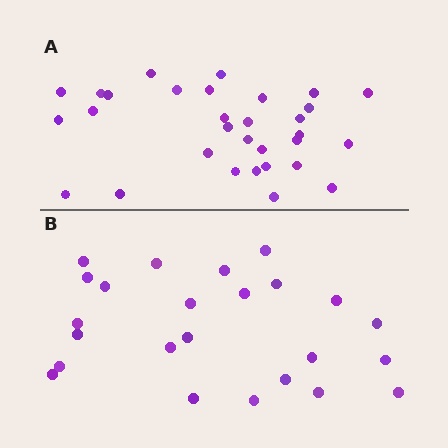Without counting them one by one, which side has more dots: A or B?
Region A (the top region) has more dots.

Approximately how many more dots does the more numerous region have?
Region A has roughly 8 or so more dots than region B.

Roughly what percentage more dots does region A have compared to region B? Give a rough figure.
About 30% more.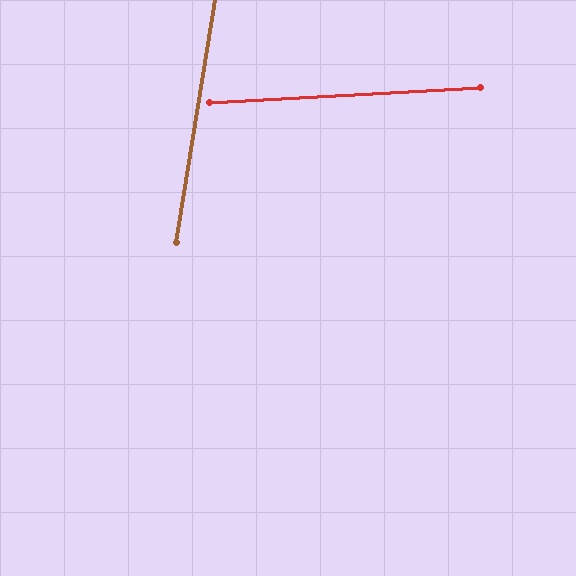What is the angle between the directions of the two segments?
Approximately 78 degrees.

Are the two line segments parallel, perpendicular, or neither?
Neither parallel nor perpendicular — they differ by about 78°.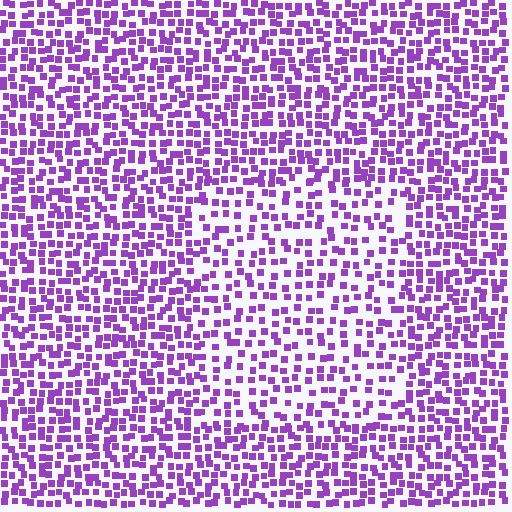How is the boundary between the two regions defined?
The boundary is defined by a change in element density (approximately 1.6x ratio). All elements are the same color, size, and shape.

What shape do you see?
I see a rectangle.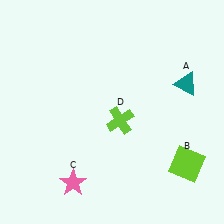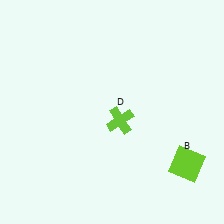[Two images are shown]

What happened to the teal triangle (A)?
The teal triangle (A) was removed in Image 2. It was in the top-right area of Image 1.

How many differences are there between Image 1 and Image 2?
There are 2 differences between the two images.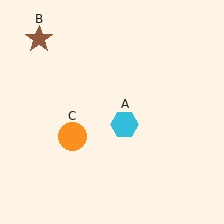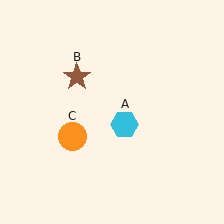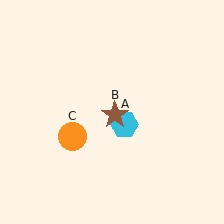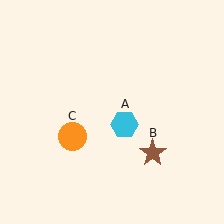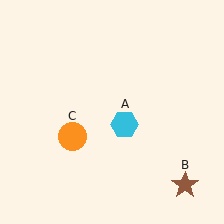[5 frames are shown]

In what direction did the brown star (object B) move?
The brown star (object B) moved down and to the right.